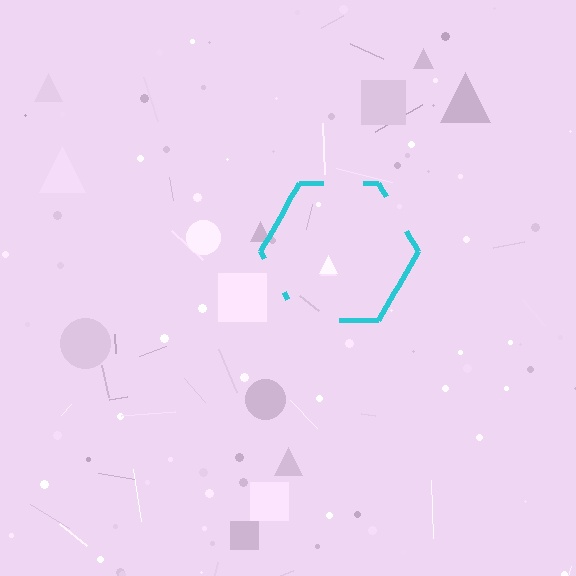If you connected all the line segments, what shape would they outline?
They would outline a hexagon.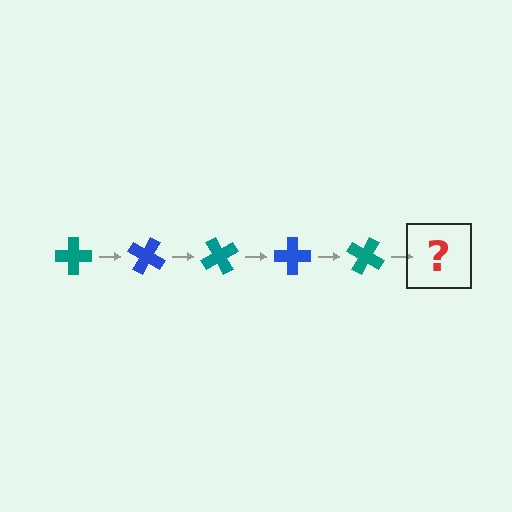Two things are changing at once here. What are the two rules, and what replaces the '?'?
The two rules are that it rotates 30 degrees each step and the color cycles through teal and blue. The '?' should be a blue cross, rotated 150 degrees from the start.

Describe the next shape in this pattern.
It should be a blue cross, rotated 150 degrees from the start.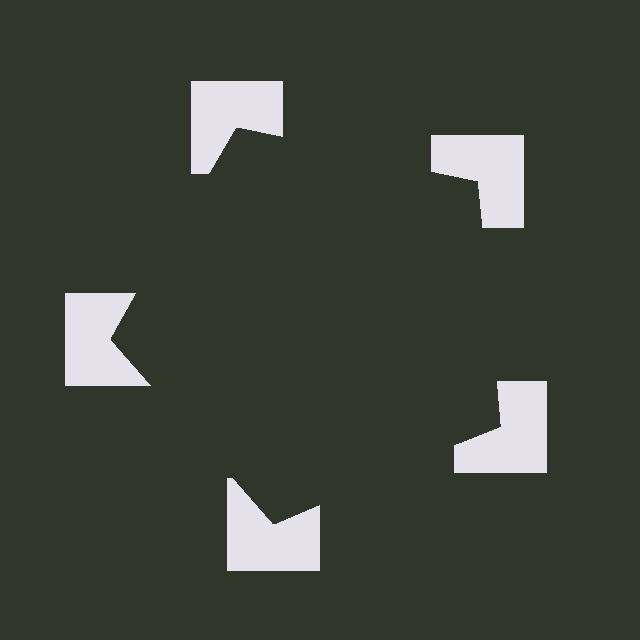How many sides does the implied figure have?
5 sides.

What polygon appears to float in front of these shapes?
An illusory pentagon — its edges are inferred from the aligned wedge cuts in the notched squares, not physically drawn.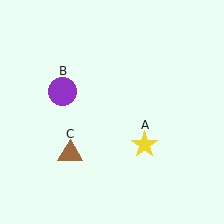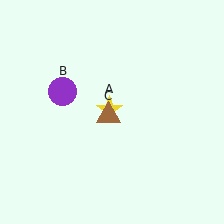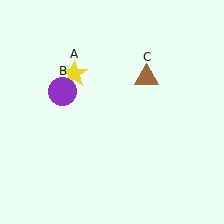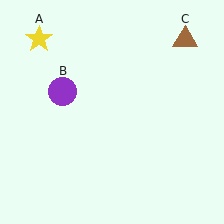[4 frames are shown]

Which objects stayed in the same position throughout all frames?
Purple circle (object B) remained stationary.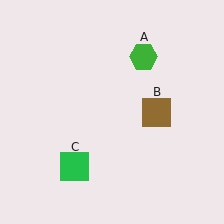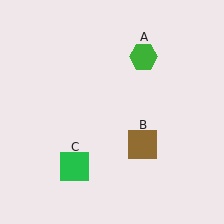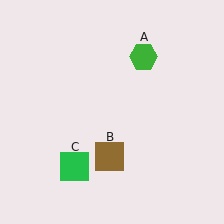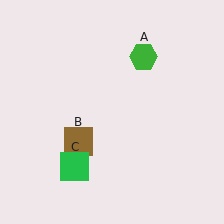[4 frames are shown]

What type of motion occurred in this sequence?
The brown square (object B) rotated clockwise around the center of the scene.